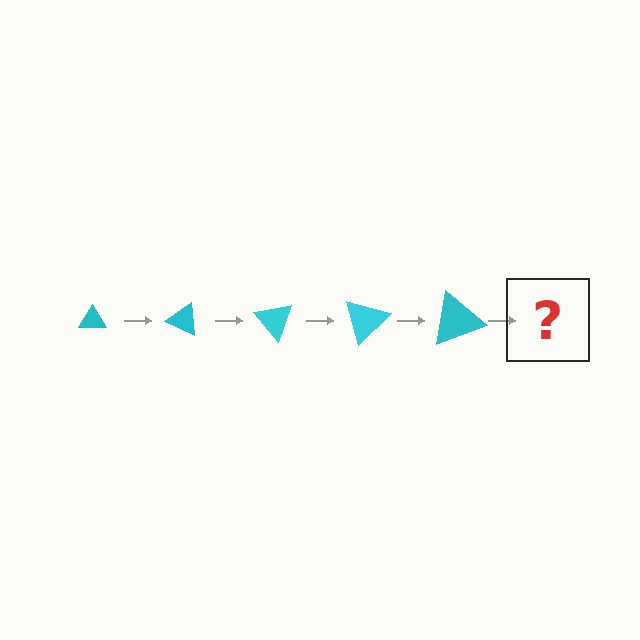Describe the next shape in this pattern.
It should be a triangle, larger than the previous one and rotated 125 degrees from the start.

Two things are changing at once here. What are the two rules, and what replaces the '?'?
The two rules are that the triangle grows larger each step and it rotates 25 degrees each step. The '?' should be a triangle, larger than the previous one and rotated 125 degrees from the start.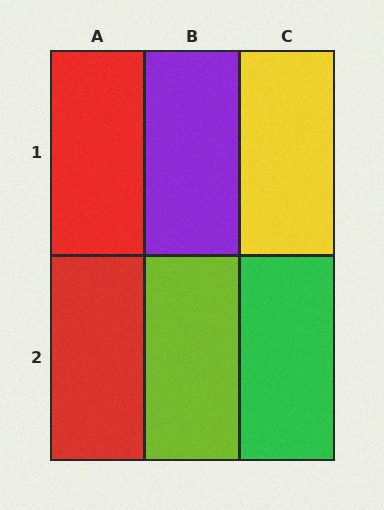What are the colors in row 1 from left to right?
Red, purple, yellow.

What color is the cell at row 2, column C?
Green.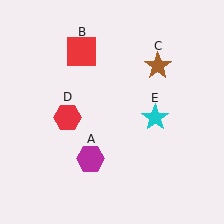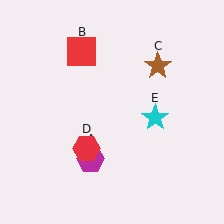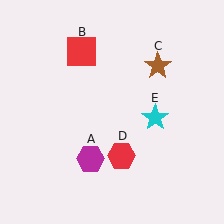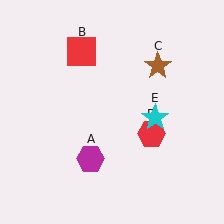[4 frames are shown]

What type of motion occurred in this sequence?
The red hexagon (object D) rotated counterclockwise around the center of the scene.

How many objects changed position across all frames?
1 object changed position: red hexagon (object D).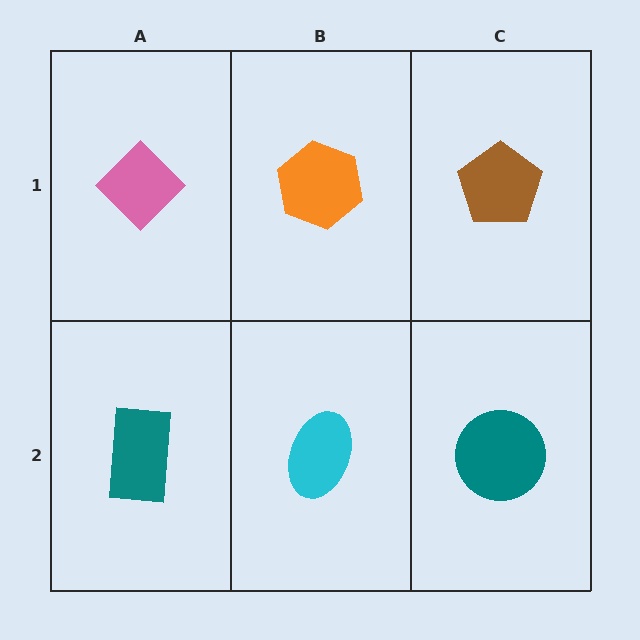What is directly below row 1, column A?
A teal rectangle.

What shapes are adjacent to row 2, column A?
A pink diamond (row 1, column A), a cyan ellipse (row 2, column B).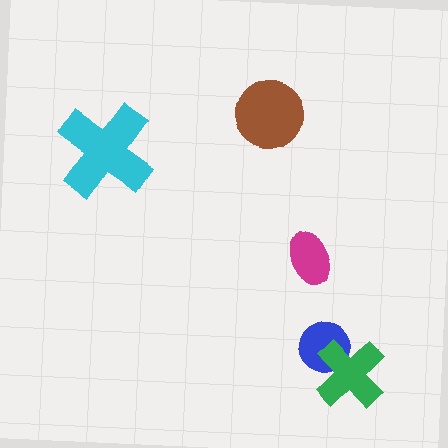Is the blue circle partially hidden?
Yes, it is partially covered by another shape.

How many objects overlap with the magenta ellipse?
0 objects overlap with the magenta ellipse.